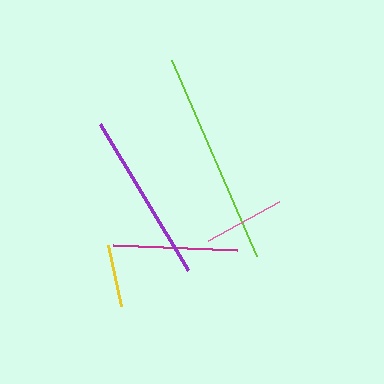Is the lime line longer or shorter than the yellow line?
The lime line is longer than the yellow line.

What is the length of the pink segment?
The pink segment is approximately 81 pixels long.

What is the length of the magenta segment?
The magenta segment is approximately 124 pixels long.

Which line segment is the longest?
The lime line is the longest at approximately 213 pixels.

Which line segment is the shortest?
The yellow line is the shortest at approximately 62 pixels.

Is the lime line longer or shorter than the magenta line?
The lime line is longer than the magenta line.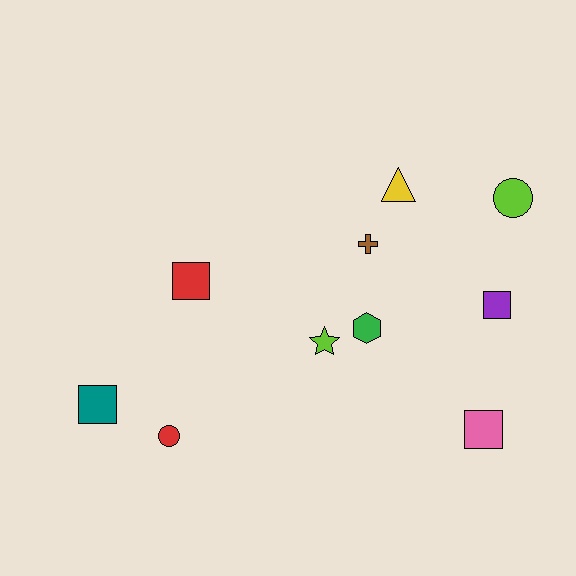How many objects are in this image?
There are 10 objects.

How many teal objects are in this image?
There is 1 teal object.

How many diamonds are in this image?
There are no diamonds.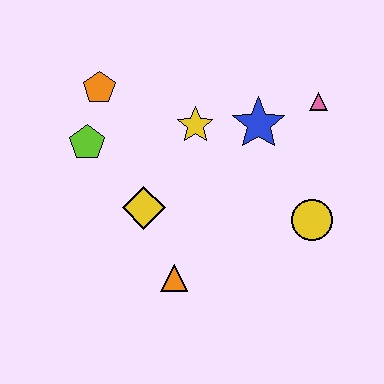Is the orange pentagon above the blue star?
Yes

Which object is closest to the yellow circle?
The blue star is closest to the yellow circle.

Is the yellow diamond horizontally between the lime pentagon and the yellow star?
Yes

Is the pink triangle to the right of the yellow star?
Yes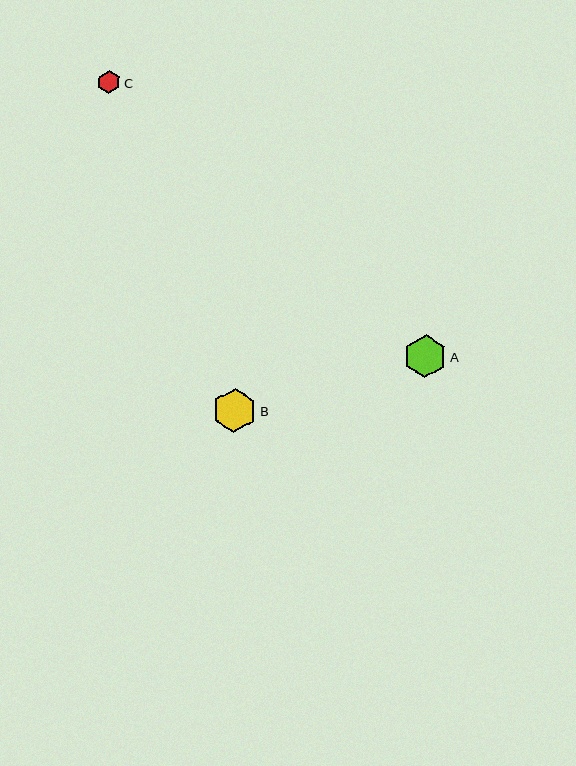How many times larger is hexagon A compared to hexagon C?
Hexagon A is approximately 1.8 times the size of hexagon C.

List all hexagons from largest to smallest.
From largest to smallest: B, A, C.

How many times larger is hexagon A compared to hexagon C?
Hexagon A is approximately 1.8 times the size of hexagon C.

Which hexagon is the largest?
Hexagon B is the largest with a size of approximately 44 pixels.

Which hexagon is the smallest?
Hexagon C is the smallest with a size of approximately 24 pixels.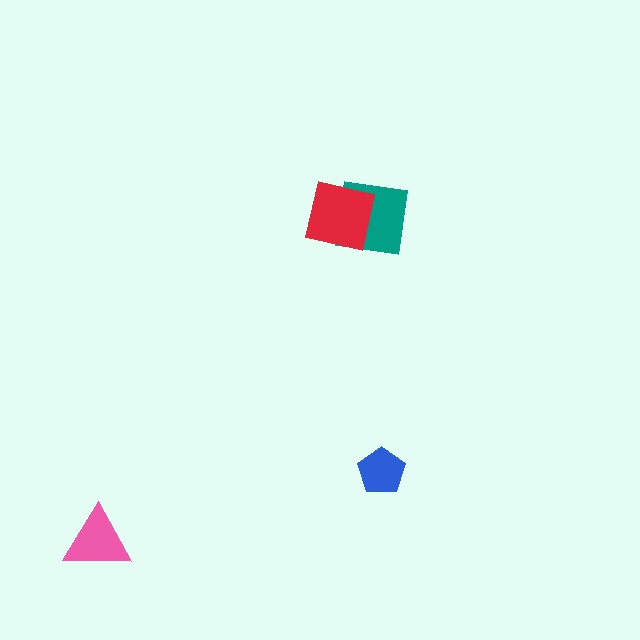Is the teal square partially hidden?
Yes, it is partially covered by another shape.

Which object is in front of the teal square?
The red square is in front of the teal square.